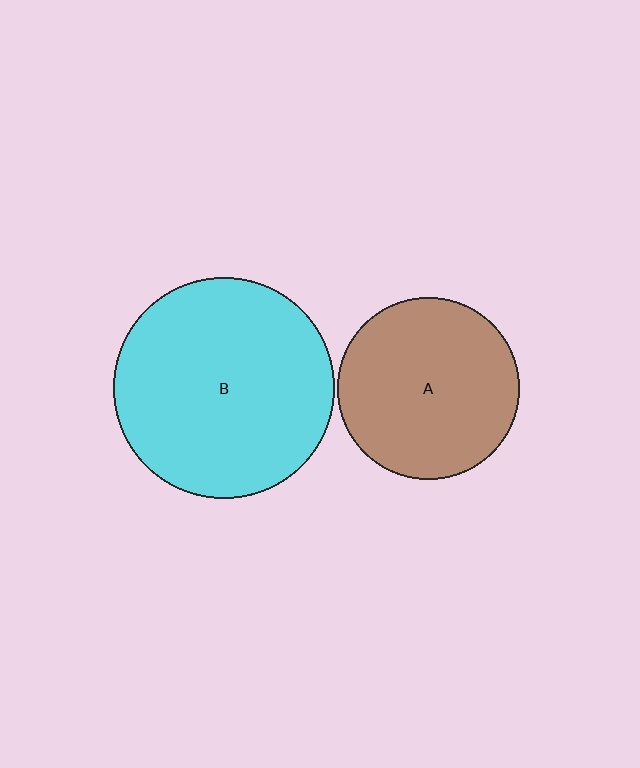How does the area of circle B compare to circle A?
Approximately 1.5 times.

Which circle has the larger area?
Circle B (cyan).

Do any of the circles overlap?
No, none of the circles overlap.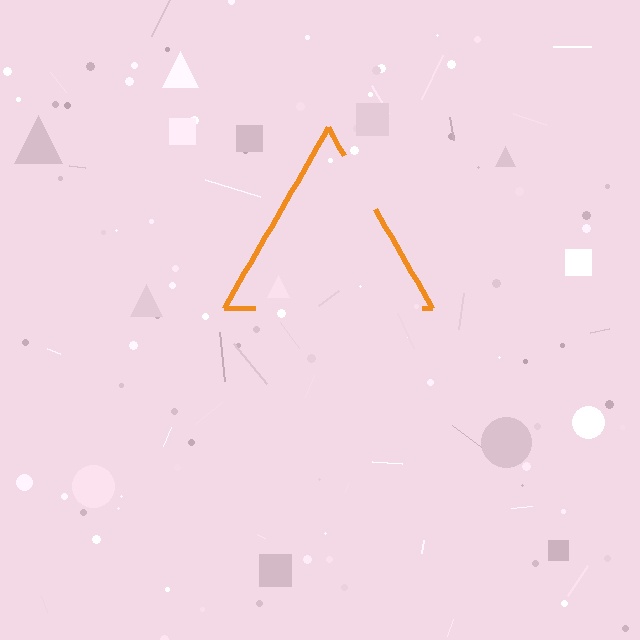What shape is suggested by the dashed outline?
The dashed outline suggests a triangle.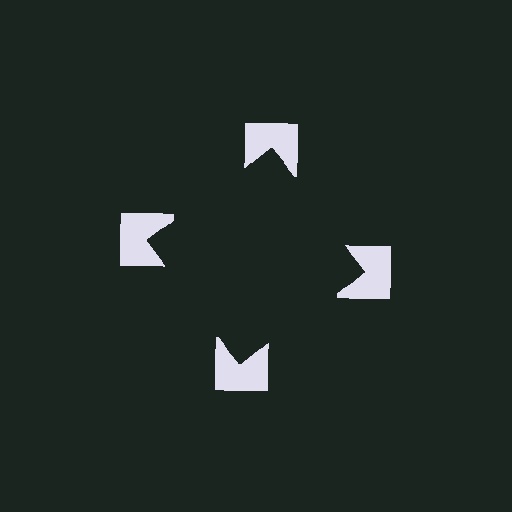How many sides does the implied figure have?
4 sides.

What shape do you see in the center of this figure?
An illusory square — its edges are inferred from the aligned wedge cuts in the notched squares, not physically drawn.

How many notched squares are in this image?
There are 4 — one at each vertex of the illusory square.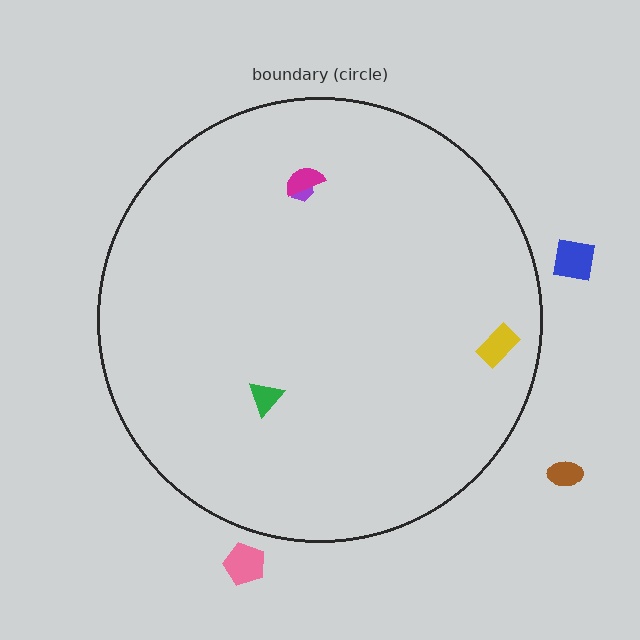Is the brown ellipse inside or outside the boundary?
Outside.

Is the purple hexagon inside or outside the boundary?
Inside.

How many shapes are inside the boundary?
4 inside, 3 outside.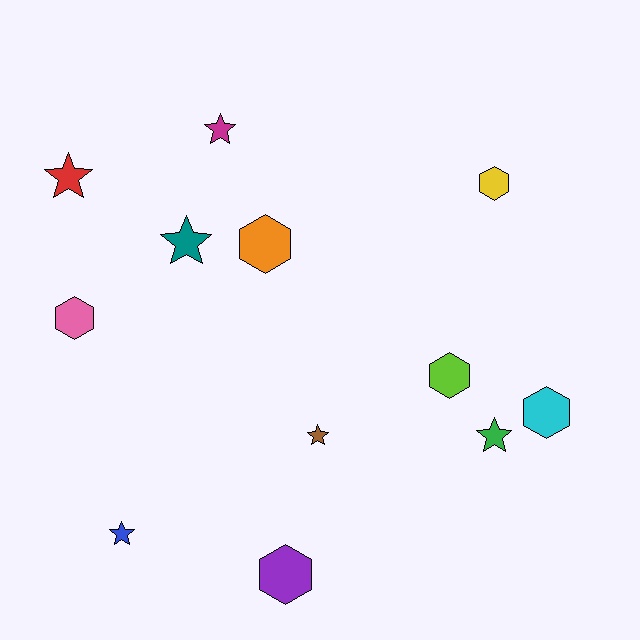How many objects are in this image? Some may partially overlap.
There are 12 objects.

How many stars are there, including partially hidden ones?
There are 6 stars.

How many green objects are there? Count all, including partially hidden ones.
There is 1 green object.